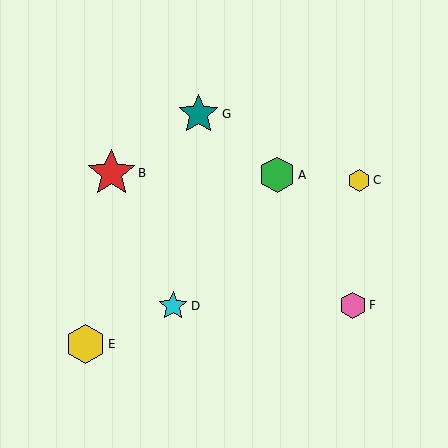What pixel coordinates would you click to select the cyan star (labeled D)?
Click at (173, 306) to select the cyan star D.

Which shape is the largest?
The red star (labeled B) is the largest.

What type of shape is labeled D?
Shape D is a cyan star.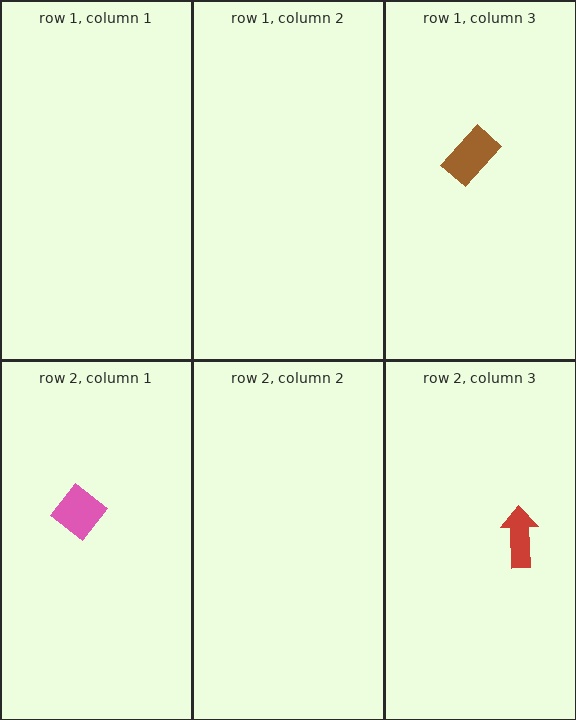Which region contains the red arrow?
The row 2, column 3 region.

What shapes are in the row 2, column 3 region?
The red arrow.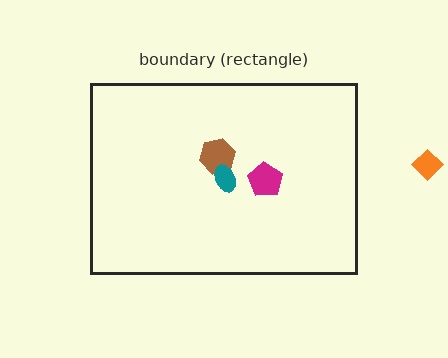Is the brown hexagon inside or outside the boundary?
Inside.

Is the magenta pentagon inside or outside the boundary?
Inside.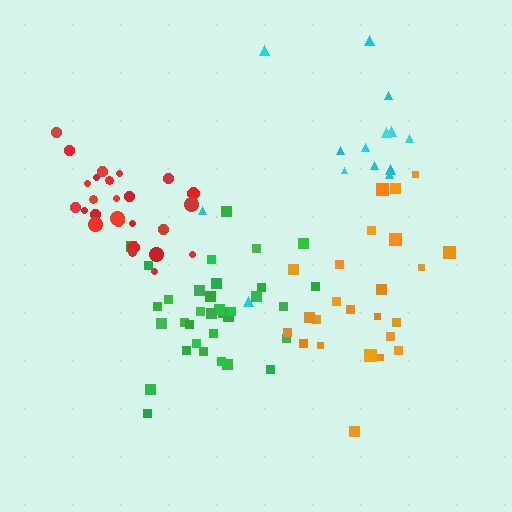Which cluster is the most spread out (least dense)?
Cyan.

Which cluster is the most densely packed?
Green.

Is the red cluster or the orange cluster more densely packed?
Red.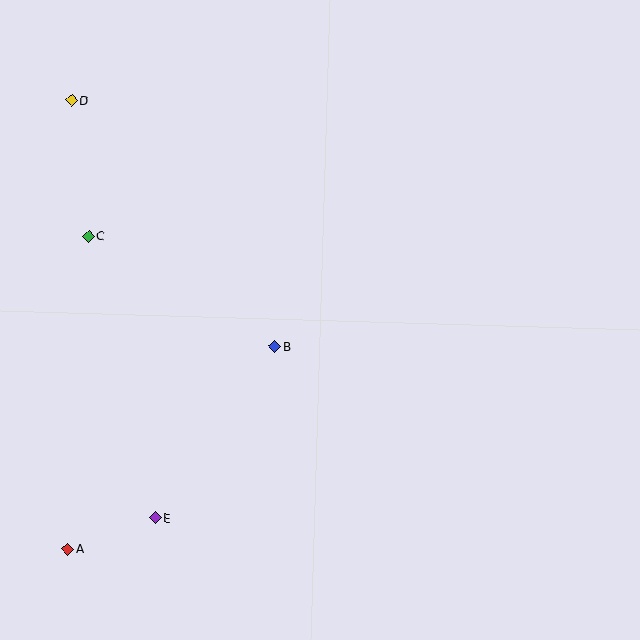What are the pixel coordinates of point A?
Point A is at (68, 549).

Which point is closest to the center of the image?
Point B at (275, 347) is closest to the center.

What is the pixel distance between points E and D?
The distance between E and D is 426 pixels.